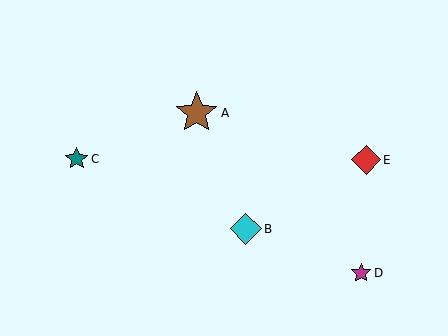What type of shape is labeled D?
Shape D is a magenta star.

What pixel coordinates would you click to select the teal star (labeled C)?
Click at (77, 159) to select the teal star C.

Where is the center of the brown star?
The center of the brown star is at (197, 113).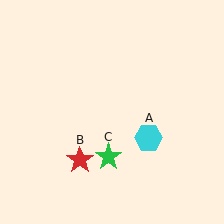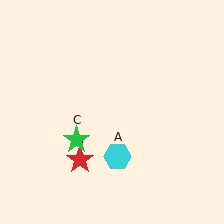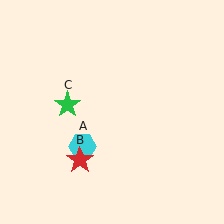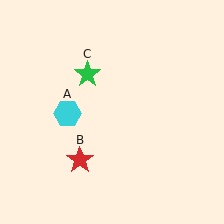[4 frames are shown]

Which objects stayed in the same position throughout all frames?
Red star (object B) remained stationary.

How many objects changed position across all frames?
2 objects changed position: cyan hexagon (object A), green star (object C).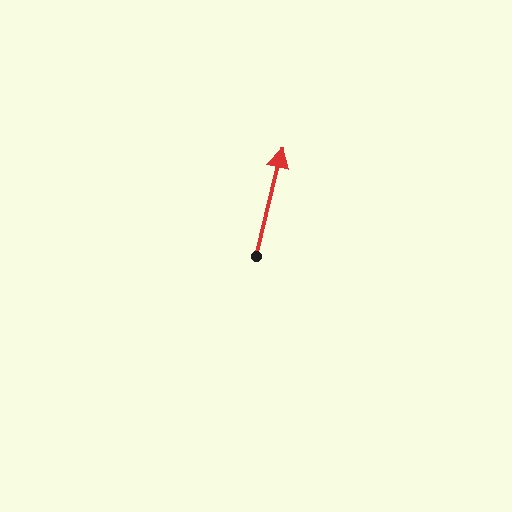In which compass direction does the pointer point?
North.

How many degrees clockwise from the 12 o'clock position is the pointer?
Approximately 14 degrees.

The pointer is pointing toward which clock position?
Roughly 12 o'clock.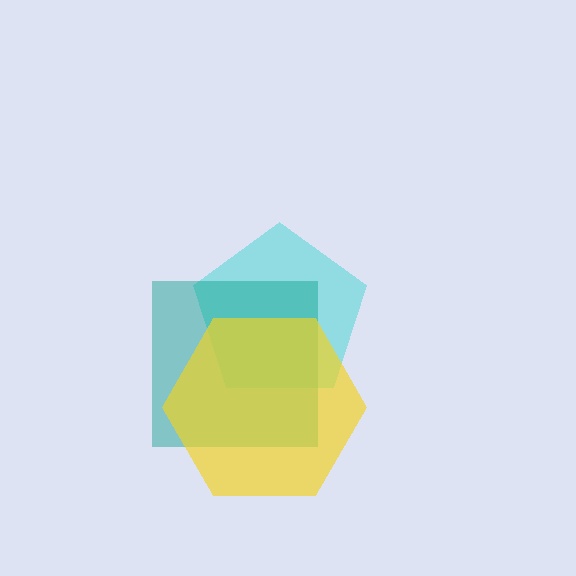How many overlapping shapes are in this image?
There are 3 overlapping shapes in the image.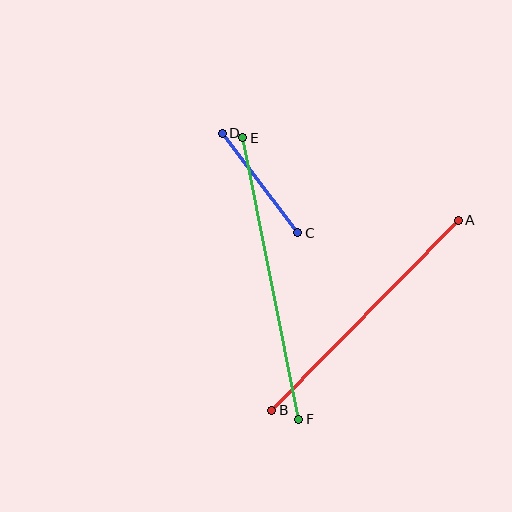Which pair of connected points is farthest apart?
Points E and F are farthest apart.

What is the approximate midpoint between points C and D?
The midpoint is at approximately (260, 183) pixels.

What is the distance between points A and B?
The distance is approximately 266 pixels.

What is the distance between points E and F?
The distance is approximately 287 pixels.